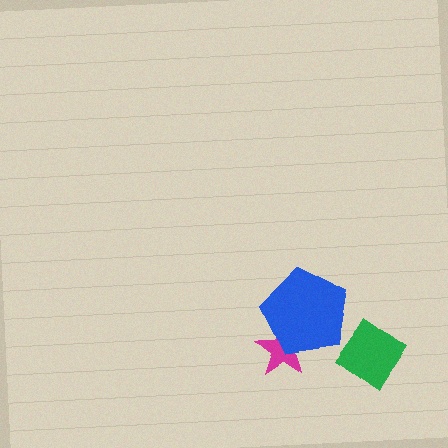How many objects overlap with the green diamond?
0 objects overlap with the green diamond.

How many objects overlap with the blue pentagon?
1 object overlaps with the blue pentagon.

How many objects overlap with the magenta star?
1 object overlaps with the magenta star.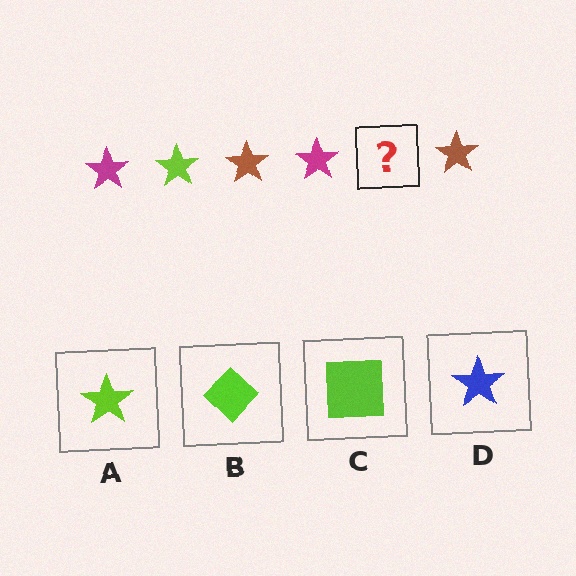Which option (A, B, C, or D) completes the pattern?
A.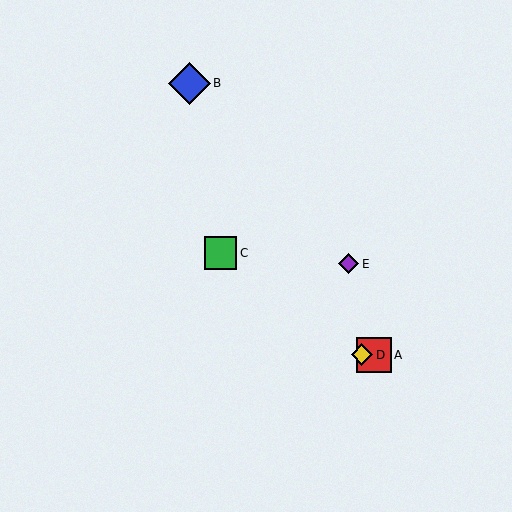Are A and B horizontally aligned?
No, A is at y≈355 and B is at y≈83.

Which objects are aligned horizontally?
Objects A, D are aligned horizontally.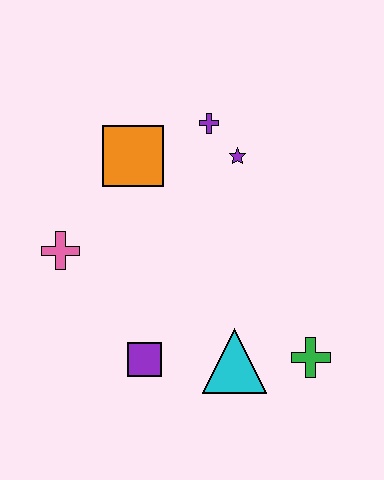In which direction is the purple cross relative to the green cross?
The purple cross is above the green cross.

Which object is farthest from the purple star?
The purple square is farthest from the purple star.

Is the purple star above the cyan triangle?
Yes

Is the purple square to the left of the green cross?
Yes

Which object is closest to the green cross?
The cyan triangle is closest to the green cross.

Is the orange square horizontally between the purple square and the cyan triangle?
No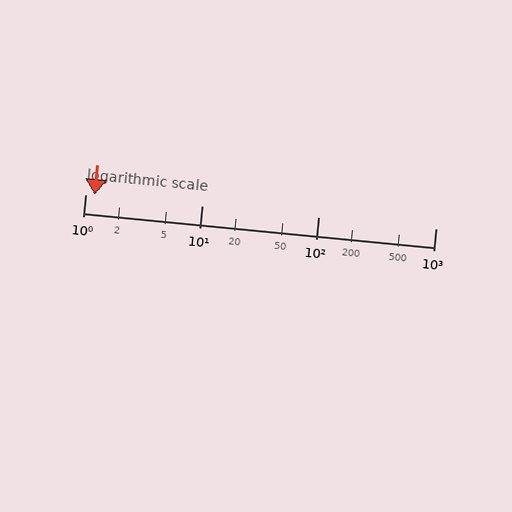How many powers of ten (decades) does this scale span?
The scale spans 3 decades, from 1 to 1000.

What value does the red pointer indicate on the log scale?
The pointer indicates approximately 1.2.